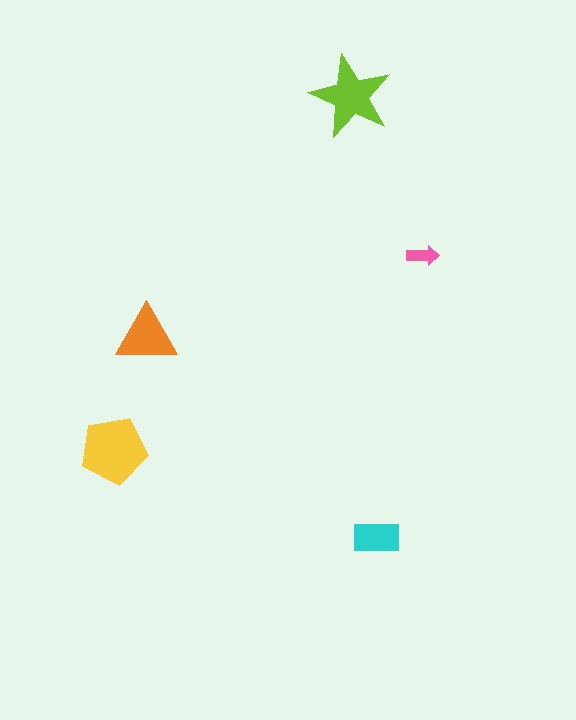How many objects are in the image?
There are 5 objects in the image.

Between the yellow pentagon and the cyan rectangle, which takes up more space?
The yellow pentagon.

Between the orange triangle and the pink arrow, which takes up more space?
The orange triangle.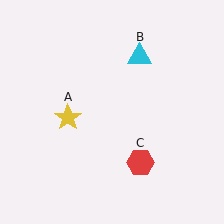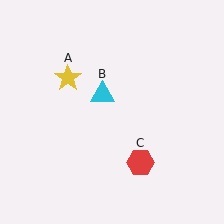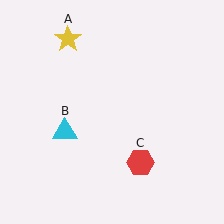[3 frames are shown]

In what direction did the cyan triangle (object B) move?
The cyan triangle (object B) moved down and to the left.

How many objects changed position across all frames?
2 objects changed position: yellow star (object A), cyan triangle (object B).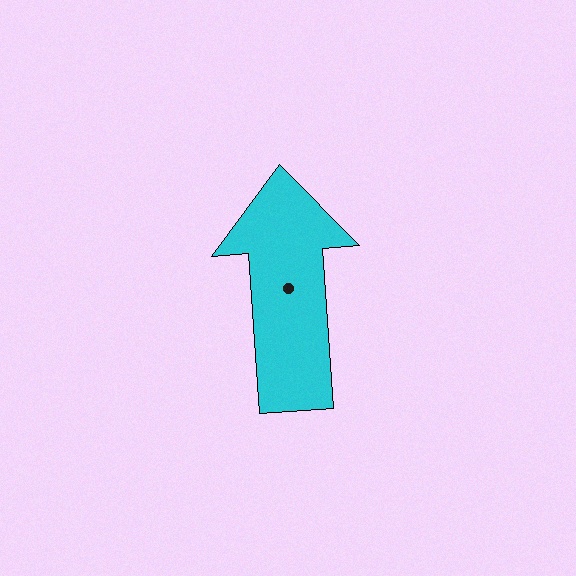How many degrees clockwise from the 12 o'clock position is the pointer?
Approximately 356 degrees.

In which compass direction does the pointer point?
North.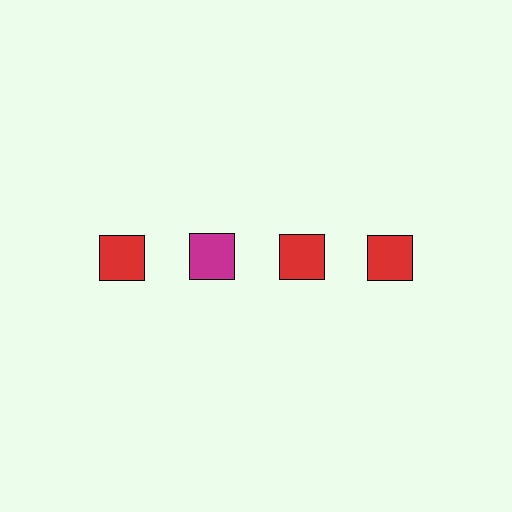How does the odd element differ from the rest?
It has a different color: magenta instead of red.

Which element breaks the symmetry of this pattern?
The magenta square in the top row, second from left column breaks the symmetry. All other shapes are red squares.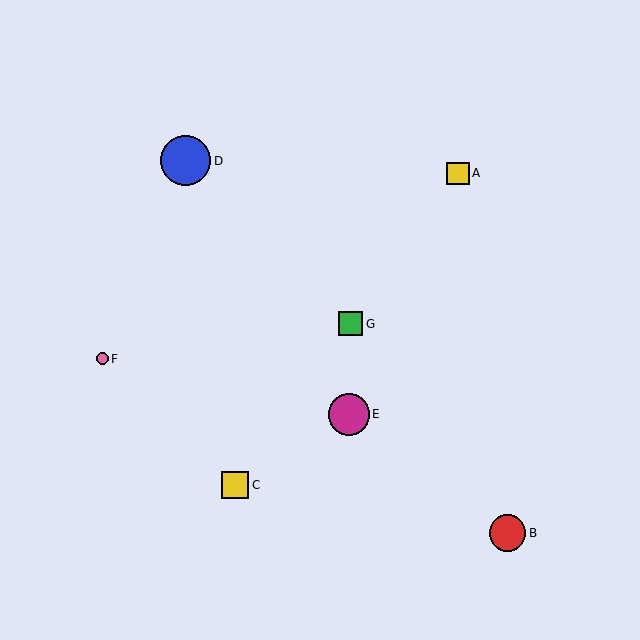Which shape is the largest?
The blue circle (labeled D) is the largest.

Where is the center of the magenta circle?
The center of the magenta circle is at (349, 414).